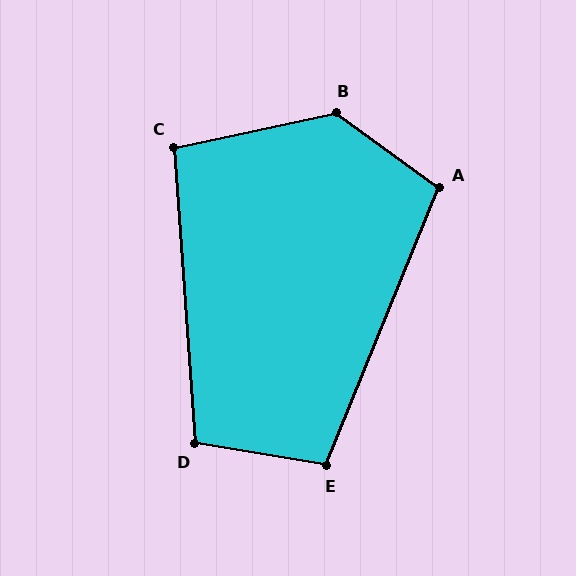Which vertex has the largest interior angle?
B, at approximately 132 degrees.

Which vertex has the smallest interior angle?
C, at approximately 98 degrees.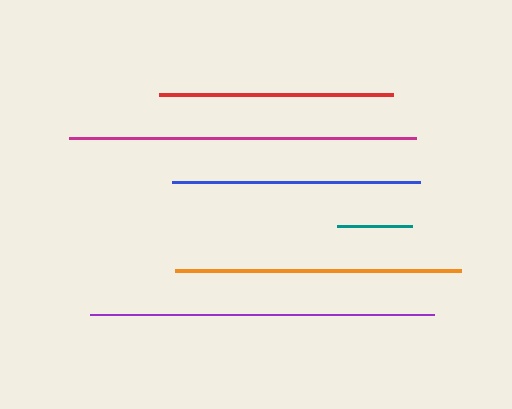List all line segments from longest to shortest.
From longest to shortest: magenta, purple, orange, blue, red, teal.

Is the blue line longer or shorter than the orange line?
The orange line is longer than the blue line.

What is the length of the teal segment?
The teal segment is approximately 76 pixels long.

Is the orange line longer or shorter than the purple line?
The purple line is longer than the orange line.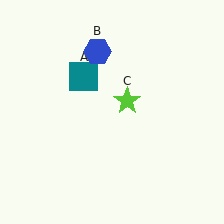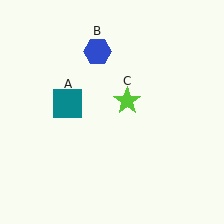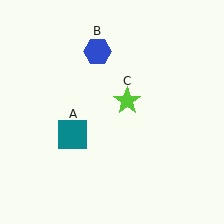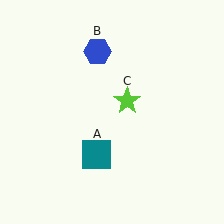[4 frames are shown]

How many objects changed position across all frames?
1 object changed position: teal square (object A).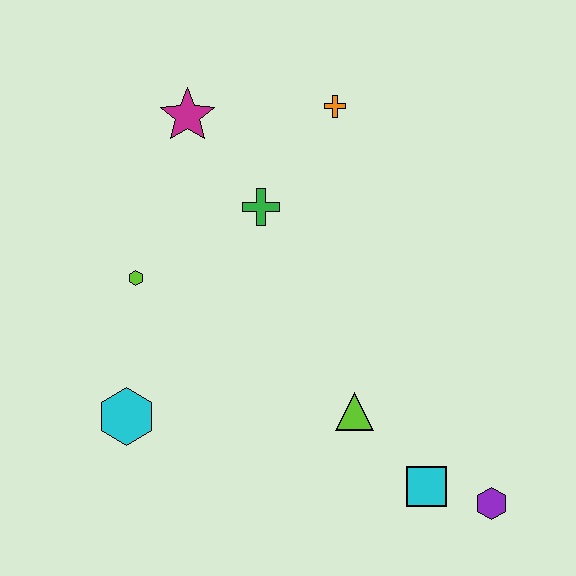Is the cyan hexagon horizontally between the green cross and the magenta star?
No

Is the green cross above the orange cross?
No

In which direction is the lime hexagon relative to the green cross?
The lime hexagon is to the left of the green cross.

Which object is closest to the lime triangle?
The cyan square is closest to the lime triangle.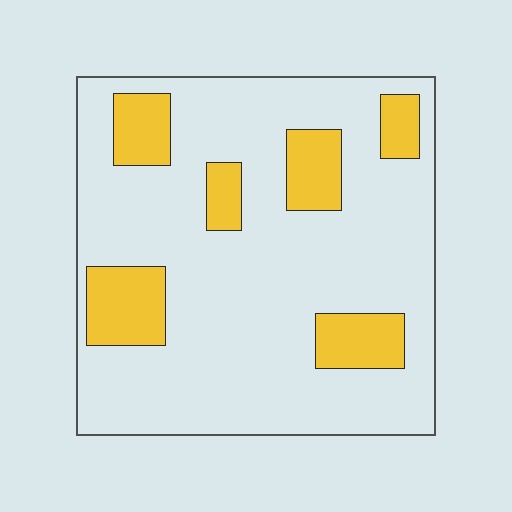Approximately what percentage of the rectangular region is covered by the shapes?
Approximately 20%.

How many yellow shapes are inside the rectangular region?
6.